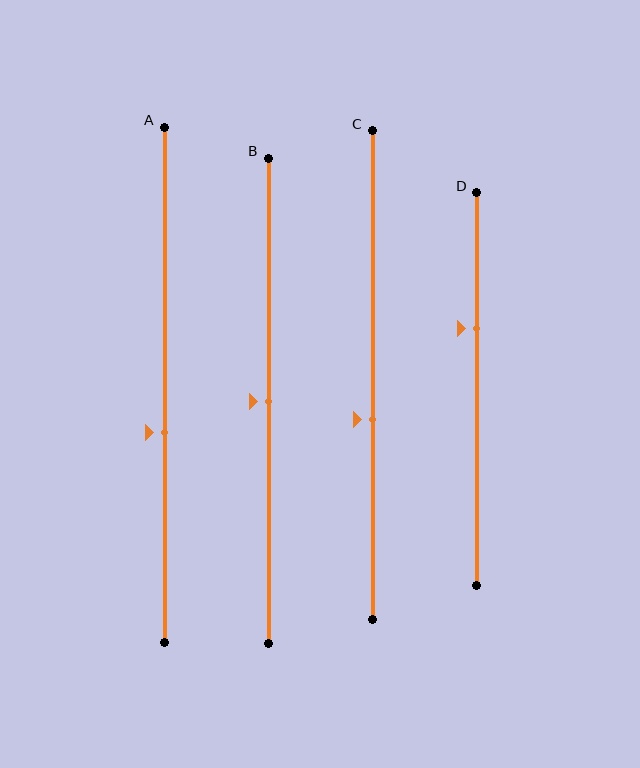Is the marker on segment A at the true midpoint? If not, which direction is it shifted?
No, the marker on segment A is shifted downward by about 9% of the segment length.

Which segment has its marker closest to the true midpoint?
Segment B has its marker closest to the true midpoint.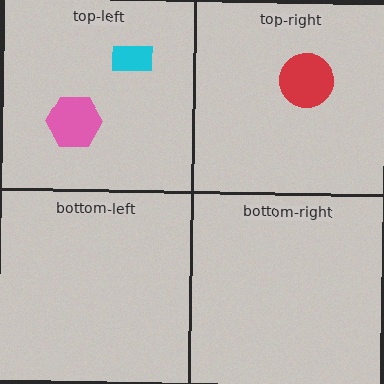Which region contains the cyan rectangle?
The top-left region.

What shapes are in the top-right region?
The red circle.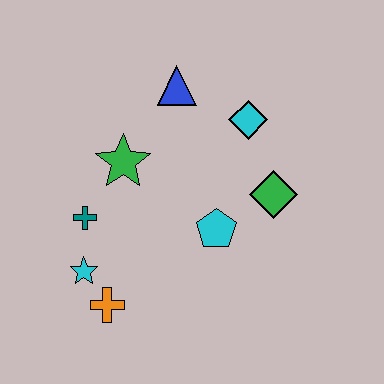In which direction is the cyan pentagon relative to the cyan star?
The cyan pentagon is to the right of the cyan star.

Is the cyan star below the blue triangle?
Yes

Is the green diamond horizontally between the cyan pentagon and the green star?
No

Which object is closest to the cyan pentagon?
The green diamond is closest to the cyan pentagon.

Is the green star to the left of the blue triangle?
Yes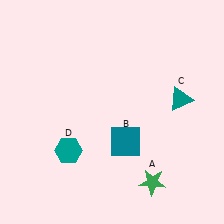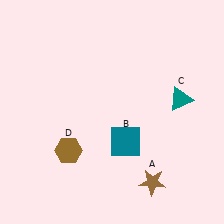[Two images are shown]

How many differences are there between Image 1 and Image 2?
There are 2 differences between the two images.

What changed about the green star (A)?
In Image 1, A is green. In Image 2, it changed to brown.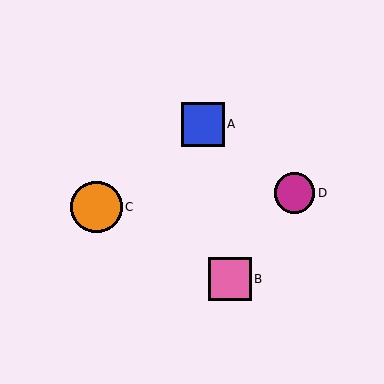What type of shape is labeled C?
Shape C is an orange circle.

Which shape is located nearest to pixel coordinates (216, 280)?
The pink square (labeled B) at (230, 279) is nearest to that location.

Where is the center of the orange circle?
The center of the orange circle is at (96, 207).